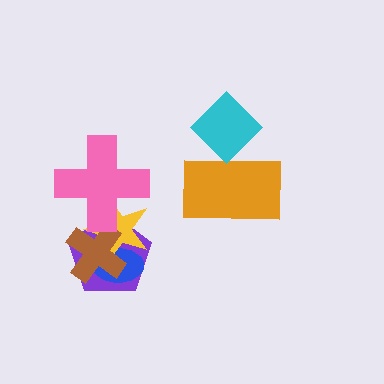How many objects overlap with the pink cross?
3 objects overlap with the pink cross.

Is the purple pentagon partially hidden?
Yes, it is partially covered by another shape.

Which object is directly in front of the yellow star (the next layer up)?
The brown cross is directly in front of the yellow star.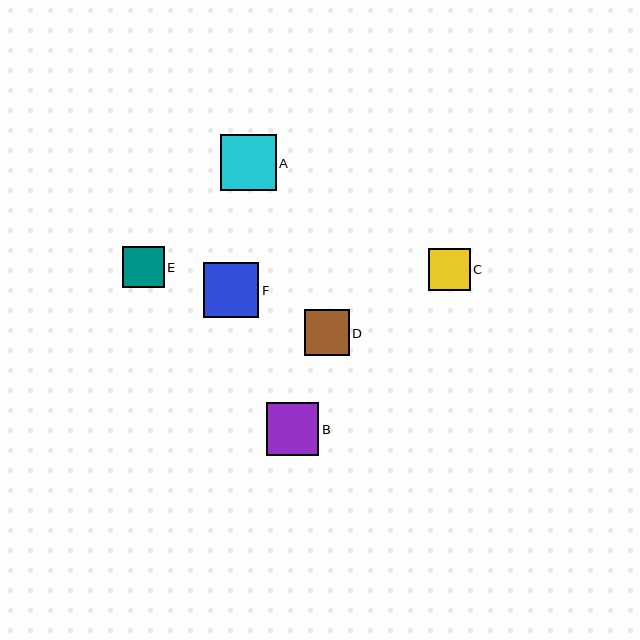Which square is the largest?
Square A is the largest with a size of approximately 56 pixels.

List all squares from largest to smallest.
From largest to smallest: A, F, B, D, E, C.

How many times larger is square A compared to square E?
Square A is approximately 1.4 times the size of square E.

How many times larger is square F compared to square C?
Square F is approximately 1.3 times the size of square C.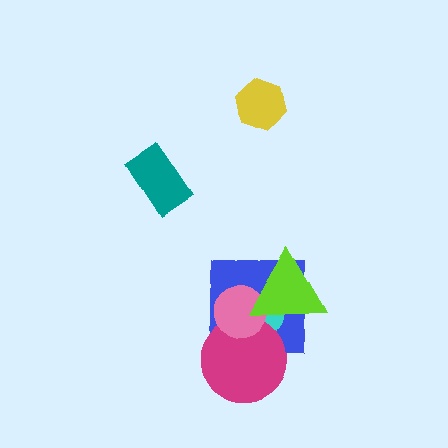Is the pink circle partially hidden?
Yes, it is partially covered by another shape.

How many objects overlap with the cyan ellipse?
4 objects overlap with the cyan ellipse.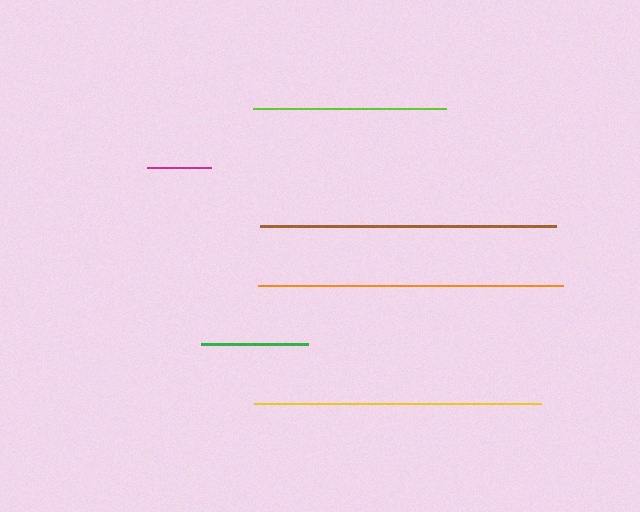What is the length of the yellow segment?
The yellow segment is approximately 287 pixels long.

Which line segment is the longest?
The orange line is the longest at approximately 305 pixels.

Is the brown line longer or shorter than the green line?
The brown line is longer than the green line.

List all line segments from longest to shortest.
From longest to shortest: orange, brown, yellow, lime, green, magenta.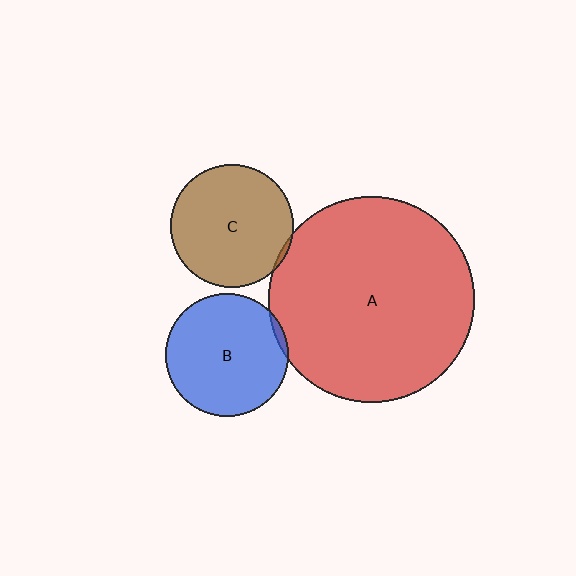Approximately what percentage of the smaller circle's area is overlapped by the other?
Approximately 5%.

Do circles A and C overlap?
Yes.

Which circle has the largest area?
Circle A (red).